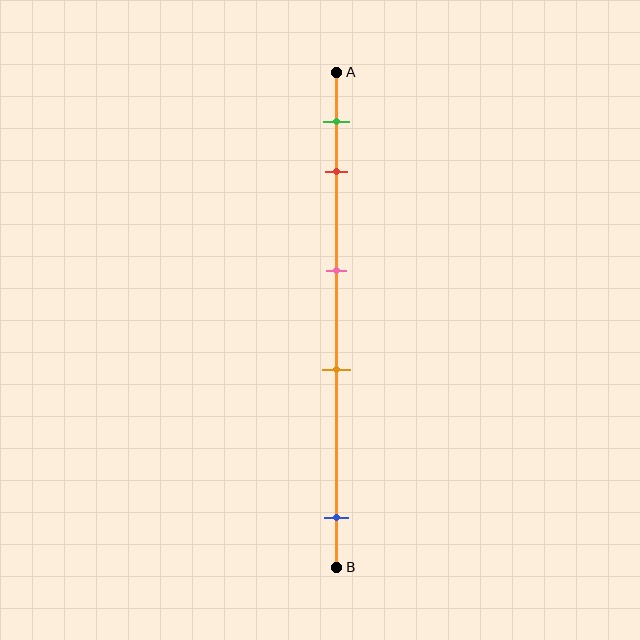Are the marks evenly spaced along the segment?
No, the marks are not evenly spaced.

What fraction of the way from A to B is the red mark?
The red mark is approximately 20% (0.2) of the way from A to B.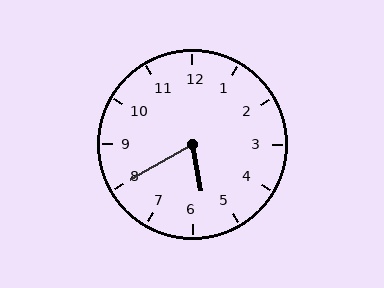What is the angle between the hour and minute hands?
Approximately 70 degrees.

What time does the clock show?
5:40.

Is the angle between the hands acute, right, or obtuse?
It is acute.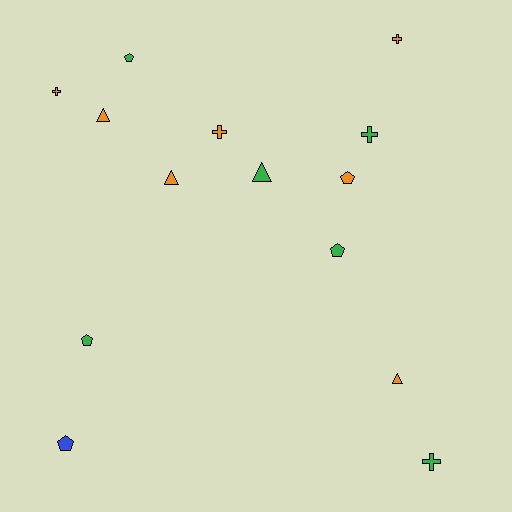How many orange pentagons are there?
There is 1 orange pentagon.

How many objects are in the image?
There are 14 objects.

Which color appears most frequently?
Orange, with 7 objects.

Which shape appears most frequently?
Pentagon, with 5 objects.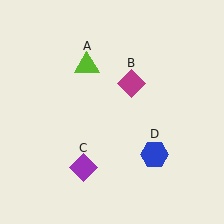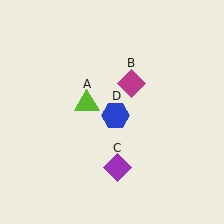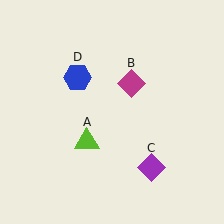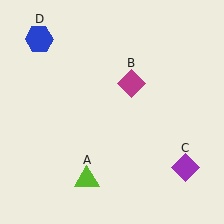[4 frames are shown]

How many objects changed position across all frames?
3 objects changed position: lime triangle (object A), purple diamond (object C), blue hexagon (object D).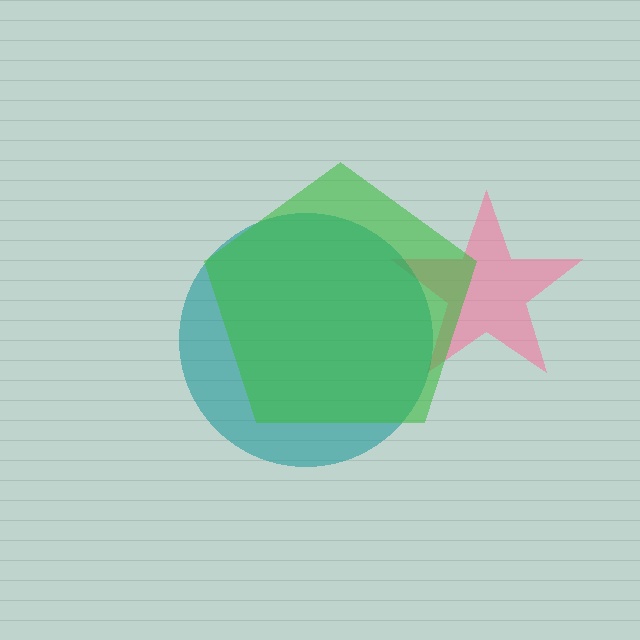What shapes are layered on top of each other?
The layered shapes are: a pink star, a teal circle, a green pentagon.